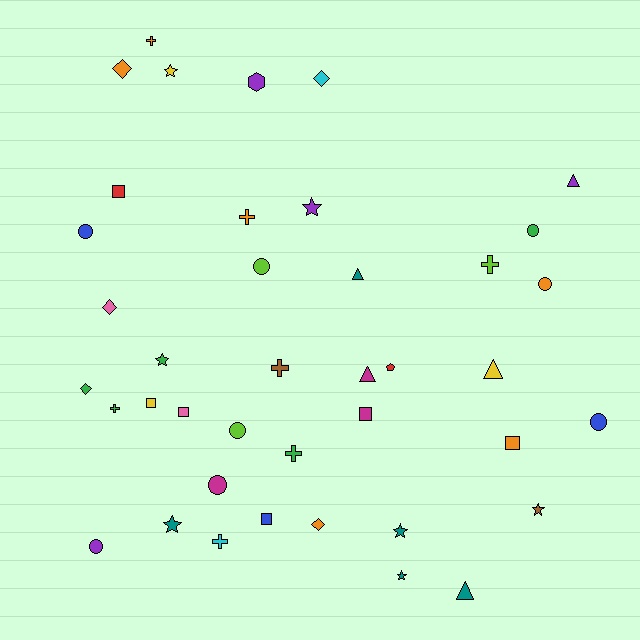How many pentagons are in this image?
There is 1 pentagon.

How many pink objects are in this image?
There are 2 pink objects.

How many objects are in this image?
There are 40 objects.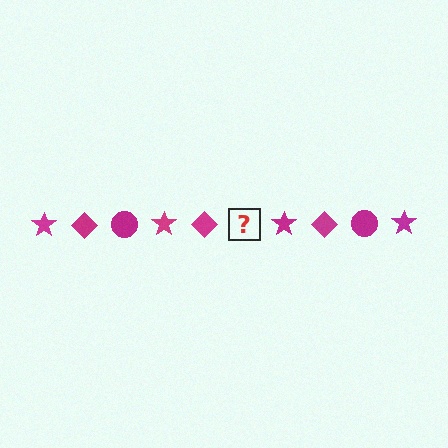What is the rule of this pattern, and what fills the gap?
The rule is that the pattern cycles through star, diamond, circle shapes in magenta. The gap should be filled with a magenta circle.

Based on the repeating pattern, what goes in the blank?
The blank should be a magenta circle.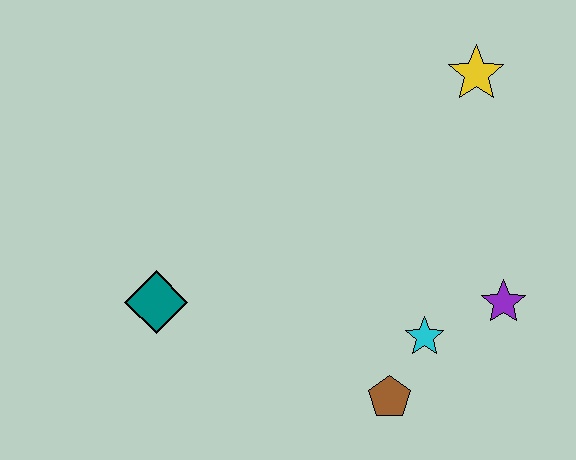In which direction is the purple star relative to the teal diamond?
The purple star is to the right of the teal diamond.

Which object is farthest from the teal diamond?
The yellow star is farthest from the teal diamond.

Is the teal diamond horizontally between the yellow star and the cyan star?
No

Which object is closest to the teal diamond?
The brown pentagon is closest to the teal diamond.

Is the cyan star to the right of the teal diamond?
Yes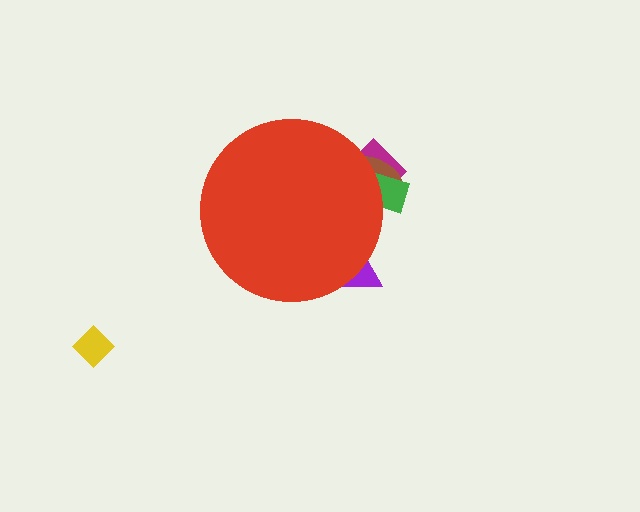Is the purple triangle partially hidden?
Yes, the purple triangle is partially hidden behind the red circle.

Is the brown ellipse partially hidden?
Yes, the brown ellipse is partially hidden behind the red circle.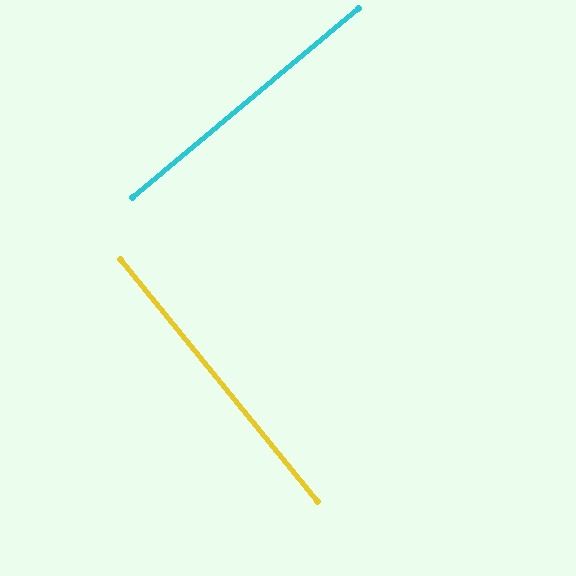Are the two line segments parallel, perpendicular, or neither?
Perpendicular — they meet at approximately 89°.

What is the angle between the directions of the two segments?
Approximately 89 degrees.